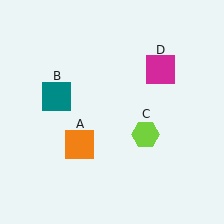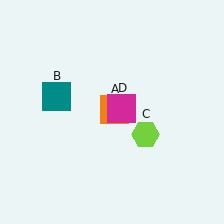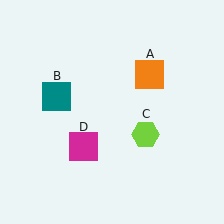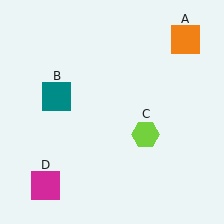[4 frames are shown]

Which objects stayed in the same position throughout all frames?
Teal square (object B) and lime hexagon (object C) remained stationary.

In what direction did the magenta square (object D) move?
The magenta square (object D) moved down and to the left.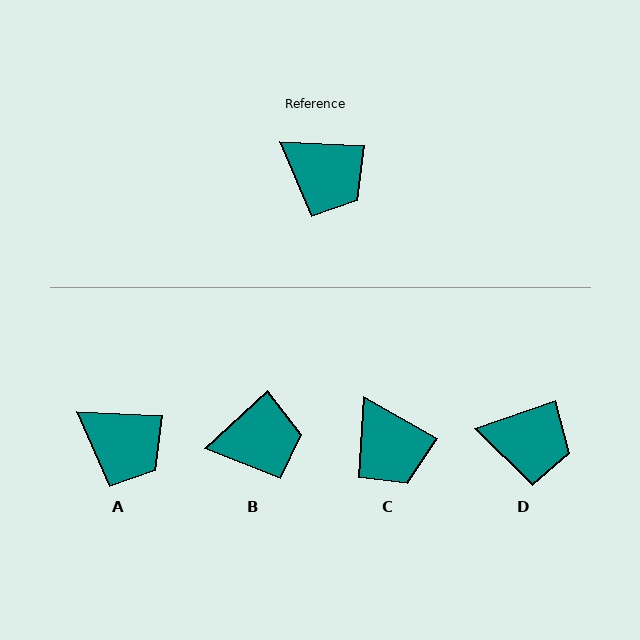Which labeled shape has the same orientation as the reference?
A.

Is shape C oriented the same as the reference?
No, it is off by about 26 degrees.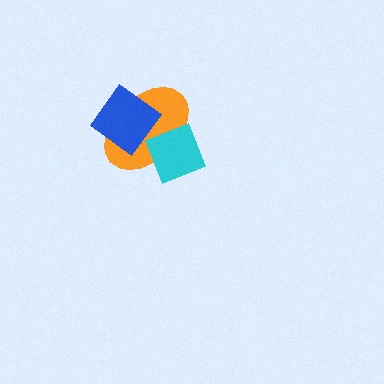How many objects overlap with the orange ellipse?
2 objects overlap with the orange ellipse.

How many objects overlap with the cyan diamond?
2 objects overlap with the cyan diamond.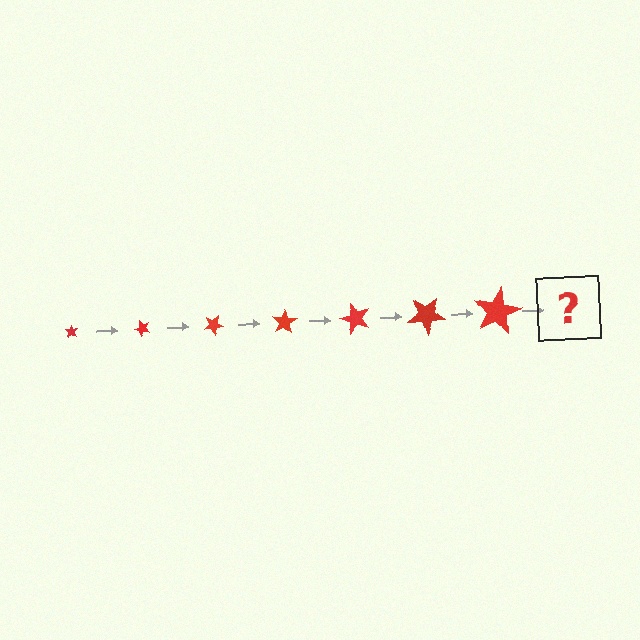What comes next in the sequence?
The next element should be a star, larger than the previous one and rotated 350 degrees from the start.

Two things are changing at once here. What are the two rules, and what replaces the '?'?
The two rules are that the star grows larger each step and it rotates 50 degrees each step. The '?' should be a star, larger than the previous one and rotated 350 degrees from the start.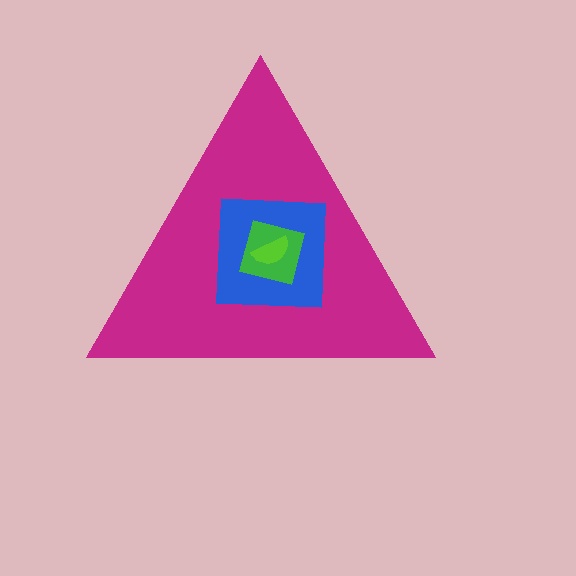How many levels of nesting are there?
4.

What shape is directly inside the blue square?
The green square.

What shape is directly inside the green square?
The lime semicircle.